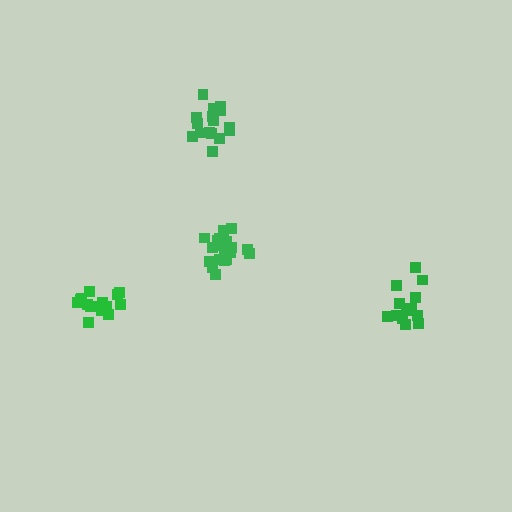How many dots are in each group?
Group 1: 20 dots, Group 2: 16 dots, Group 3: 15 dots, Group 4: 15 dots (66 total).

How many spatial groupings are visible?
There are 4 spatial groupings.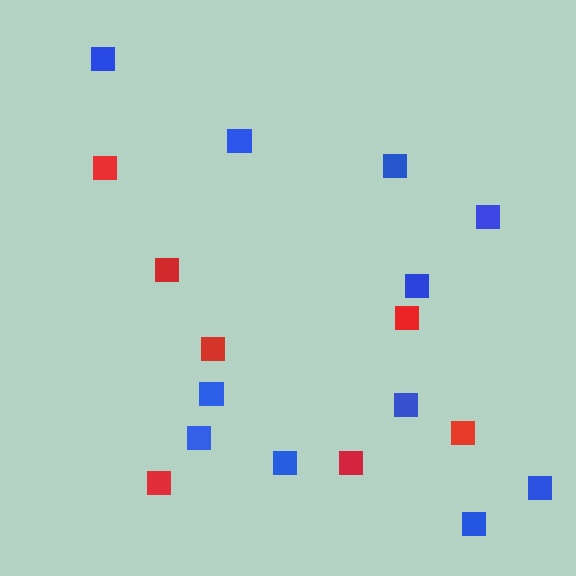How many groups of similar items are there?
There are 2 groups: one group of blue squares (11) and one group of red squares (7).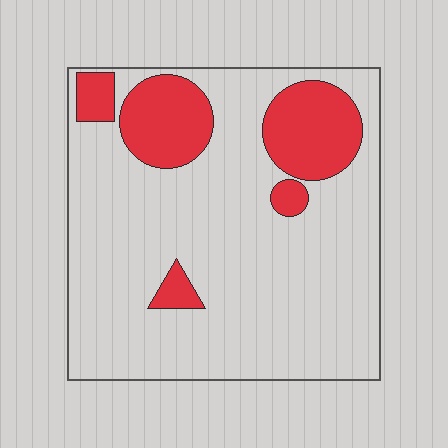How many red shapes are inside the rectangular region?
5.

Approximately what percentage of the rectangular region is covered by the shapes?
Approximately 20%.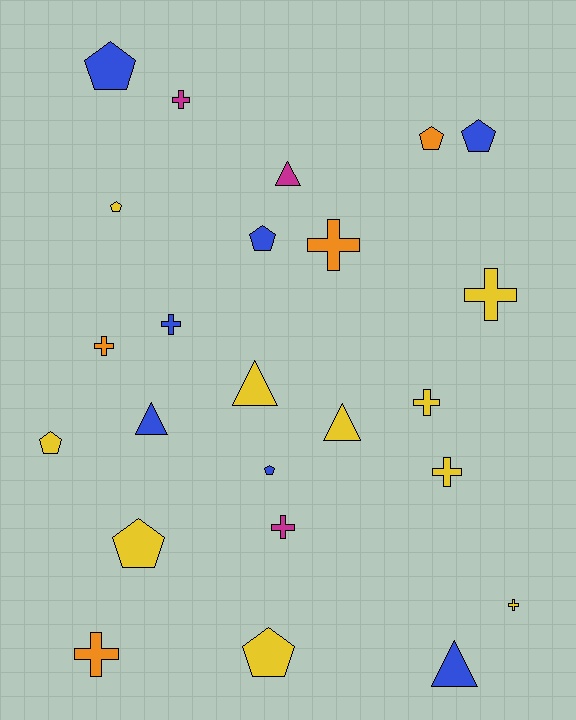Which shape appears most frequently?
Cross, with 10 objects.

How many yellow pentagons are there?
There are 4 yellow pentagons.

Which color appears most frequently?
Yellow, with 10 objects.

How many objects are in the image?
There are 24 objects.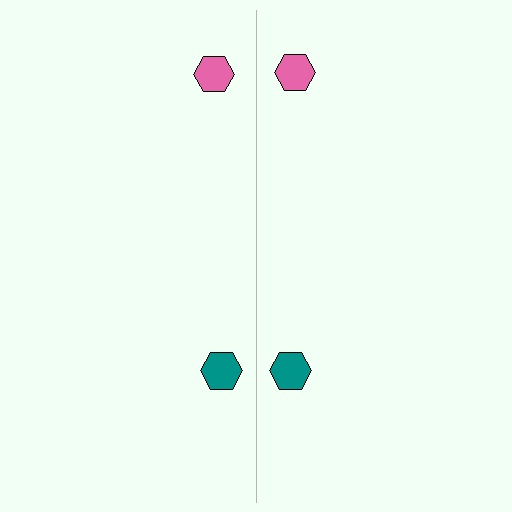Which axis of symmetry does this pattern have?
The pattern has a vertical axis of symmetry running through the center of the image.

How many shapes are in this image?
There are 4 shapes in this image.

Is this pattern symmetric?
Yes, this pattern has bilateral (reflection) symmetry.